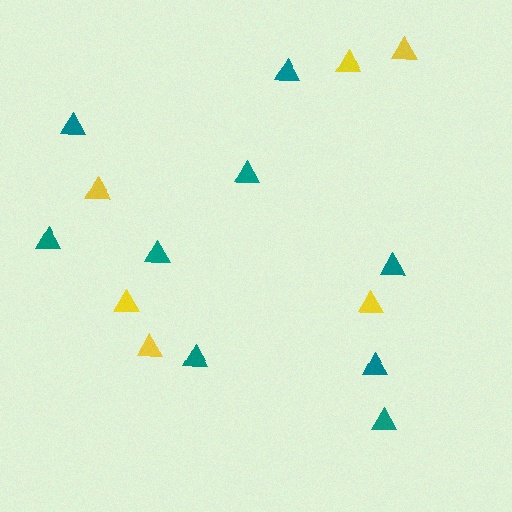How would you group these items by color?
There are 2 groups: one group of teal triangles (9) and one group of yellow triangles (6).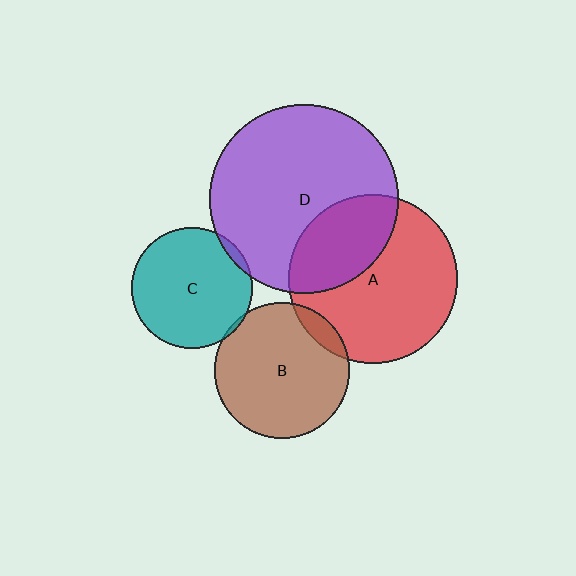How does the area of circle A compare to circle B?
Approximately 1.6 times.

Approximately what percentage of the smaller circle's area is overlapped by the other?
Approximately 5%.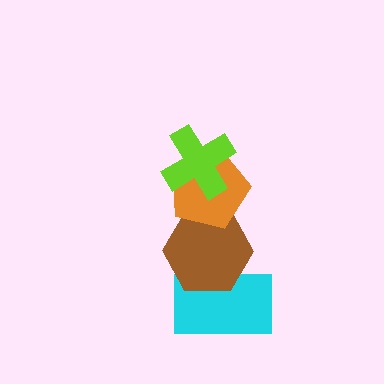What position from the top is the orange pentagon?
The orange pentagon is 2nd from the top.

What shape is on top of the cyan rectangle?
The brown hexagon is on top of the cyan rectangle.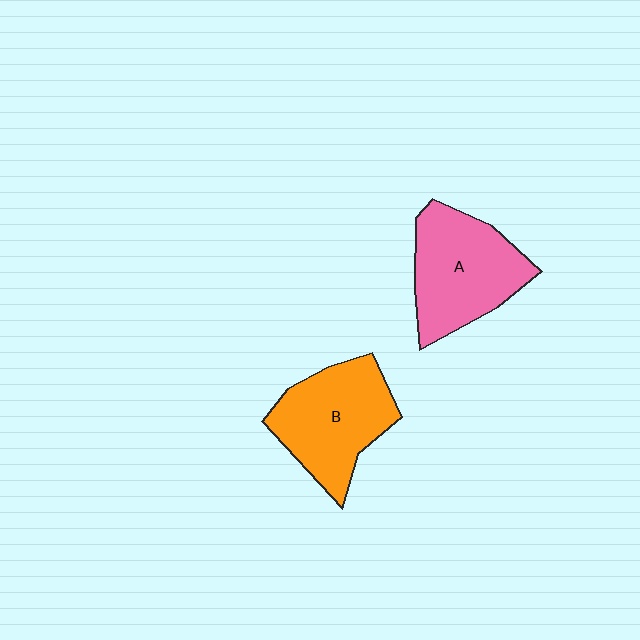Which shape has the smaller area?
Shape B (orange).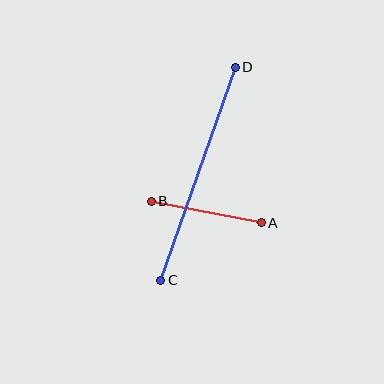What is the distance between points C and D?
The distance is approximately 226 pixels.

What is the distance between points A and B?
The distance is approximately 112 pixels.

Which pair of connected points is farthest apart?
Points C and D are farthest apart.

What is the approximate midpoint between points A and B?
The midpoint is at approximately (206, 212) pixels.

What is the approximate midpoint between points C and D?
The midpoint is at approximately (198, 174) pixels.